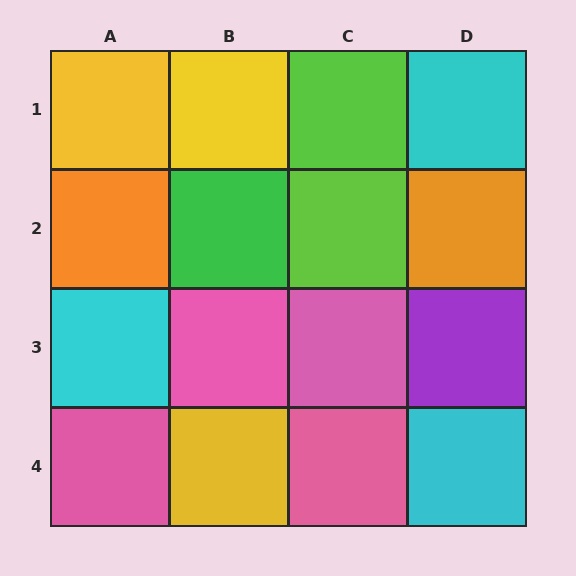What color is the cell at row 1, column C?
Lime.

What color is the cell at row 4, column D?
Cyan.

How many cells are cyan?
3 cells are cyan.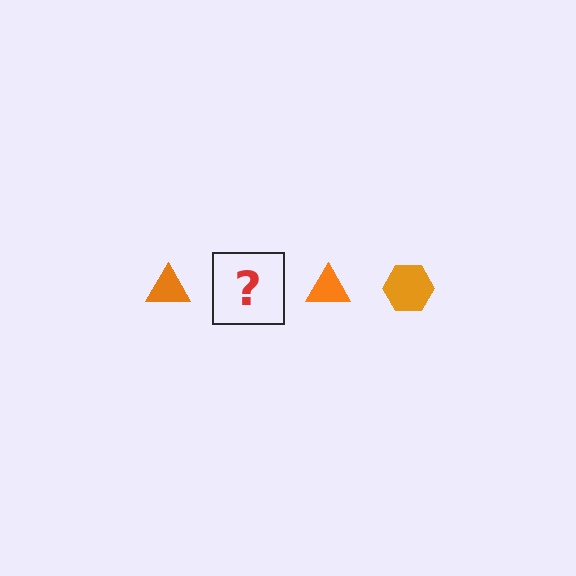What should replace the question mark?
The question mark should be replaced with an orange hexagon.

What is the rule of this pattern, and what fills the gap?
The rule is that the pattern cycles through triangle, hexagon shapes in orange. The gap should be filled with an orange hexagon.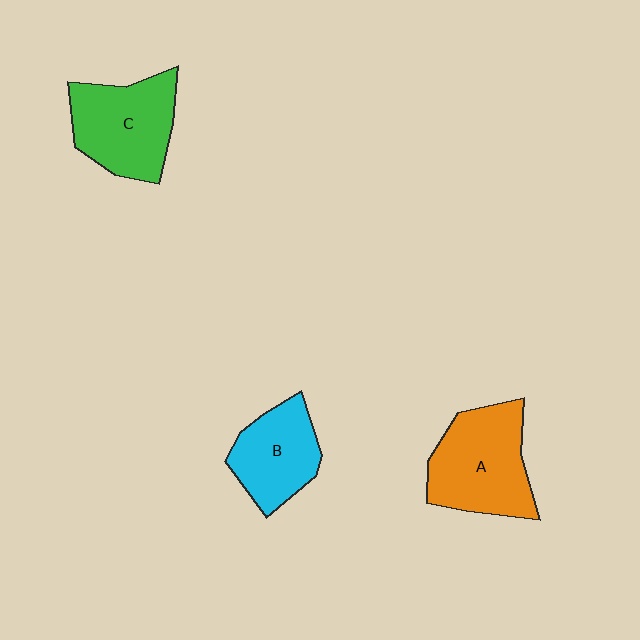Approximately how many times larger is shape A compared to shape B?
Approximately 1.4 times.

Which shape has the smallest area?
Shape B (cyan).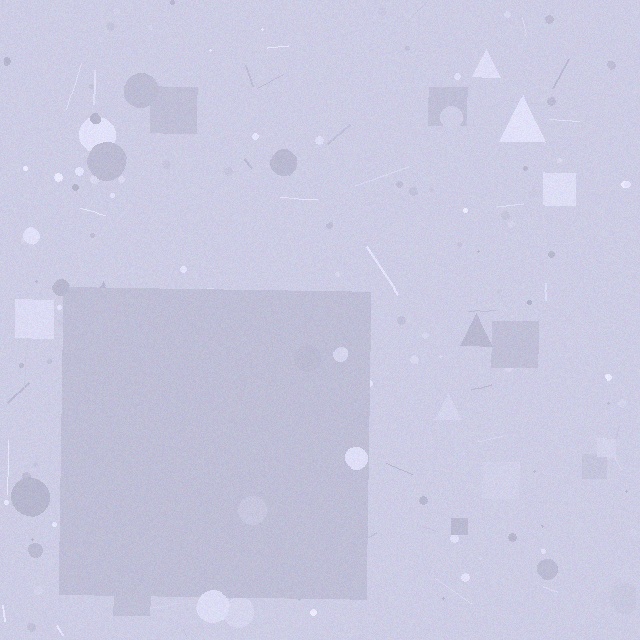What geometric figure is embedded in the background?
A square is embedded in the background.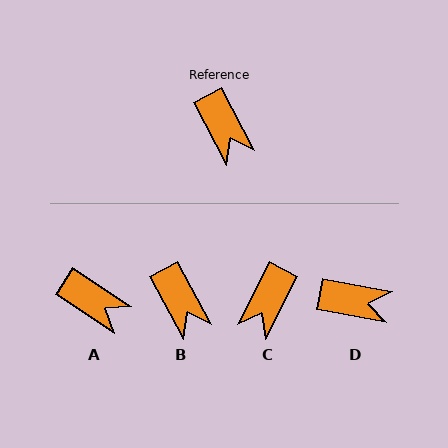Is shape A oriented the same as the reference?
No, it is off by about 29 degrees.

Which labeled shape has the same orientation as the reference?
B.